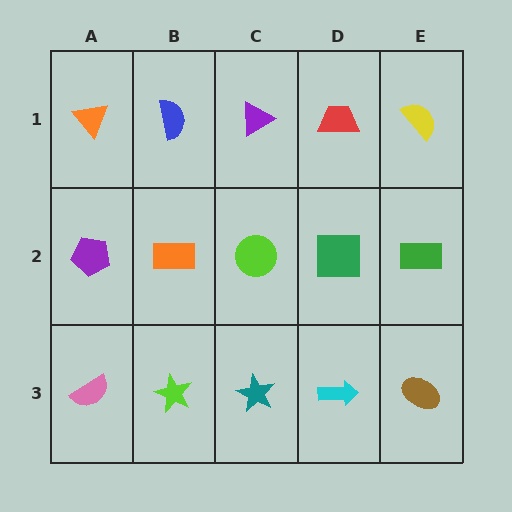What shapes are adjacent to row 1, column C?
A lime circle (row 2, column C), a blue semicircle (row 1, column B), a red trapezoid (row 1, column D).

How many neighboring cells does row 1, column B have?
3.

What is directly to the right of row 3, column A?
A lime star.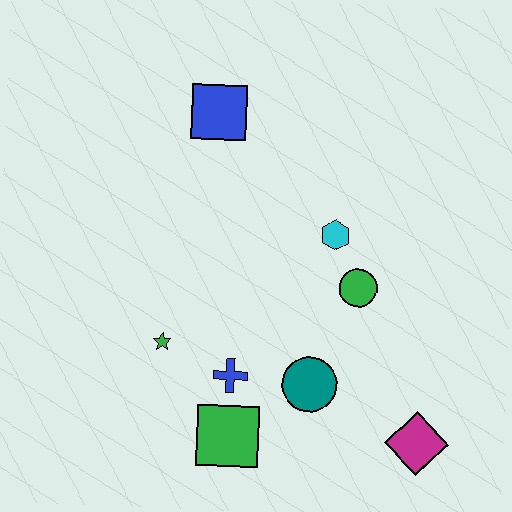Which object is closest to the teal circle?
The blue cross is closest to the teal circle.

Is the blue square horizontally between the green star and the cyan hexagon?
Yes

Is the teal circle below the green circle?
Yes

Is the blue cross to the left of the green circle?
Yes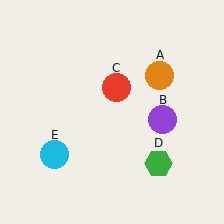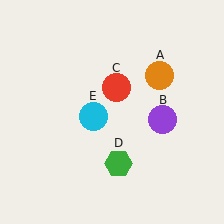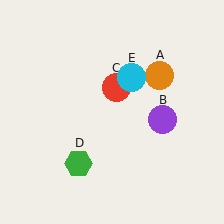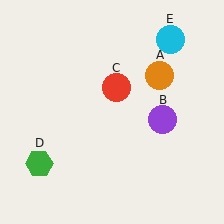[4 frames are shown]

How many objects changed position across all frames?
2 objects changed position: green hexagon (object D), cyan circle (object E).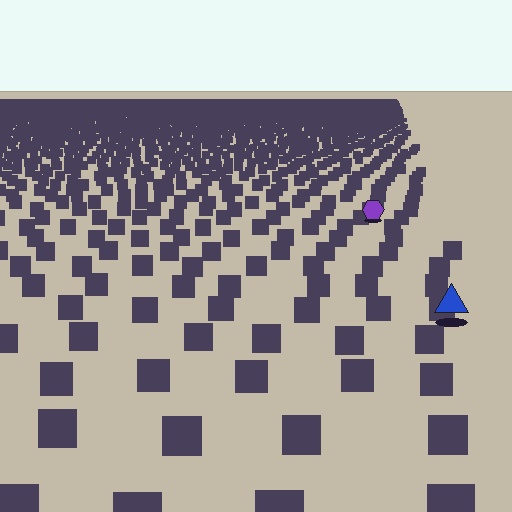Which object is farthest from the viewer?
The purple hexagon is farthest from the viewer. It appears smaller and the ground texture around it is denser.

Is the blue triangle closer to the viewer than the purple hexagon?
Yes. The blue triangle is closer — you can tell from the texture gradient: the ground texture is coarser near it.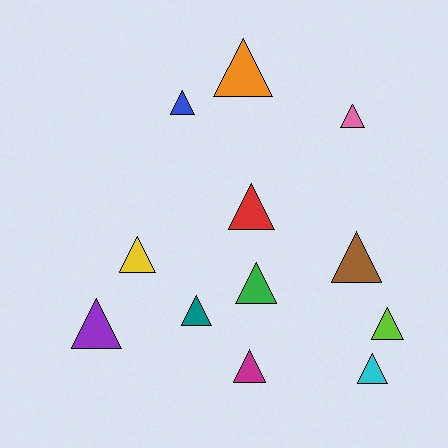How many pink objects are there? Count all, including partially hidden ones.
There is 1 pink object.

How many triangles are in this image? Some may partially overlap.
There are 12 triangles.